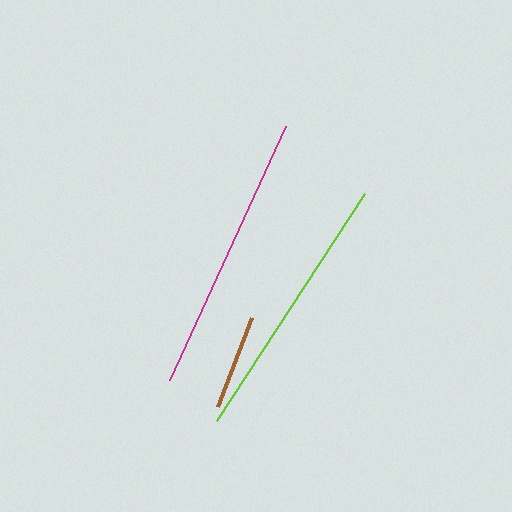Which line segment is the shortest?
The brown line is the shortest at approximately 95 pixels.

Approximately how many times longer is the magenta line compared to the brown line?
The magenta line is approximately 2.9 times the length of the brown line.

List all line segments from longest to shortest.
From longest to shortest: magenta, lime, brown.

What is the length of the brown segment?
The brown segment is approximately 95 pixels long.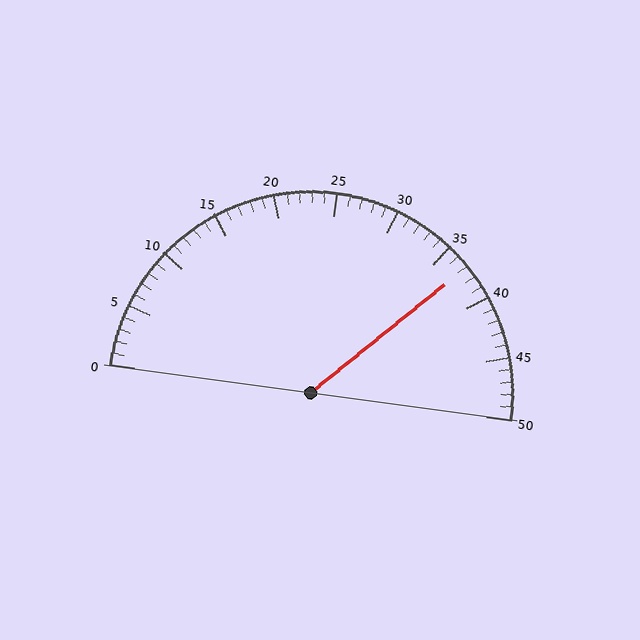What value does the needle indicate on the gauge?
The needle indicates approximately 37.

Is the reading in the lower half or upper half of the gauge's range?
The reading is in the upper half of the range (0 to 50).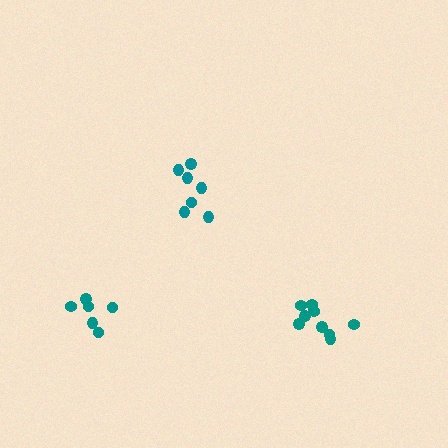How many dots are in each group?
Group 1: 9 dots, Group 2: 7 dots, Group 3: 6 dots (22 total).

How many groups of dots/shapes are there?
There are 3 groups.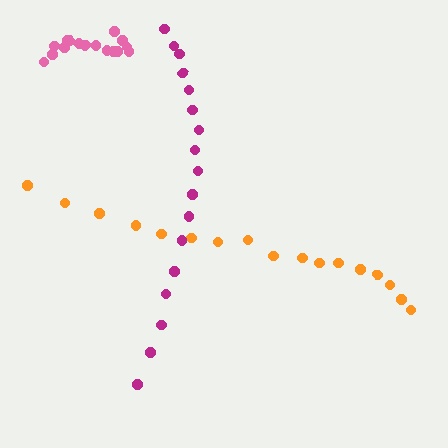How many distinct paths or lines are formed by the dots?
There are 3 distinct paths.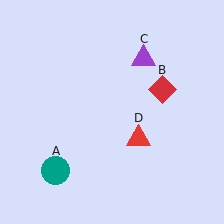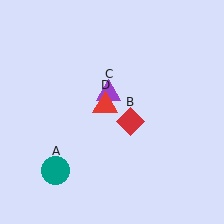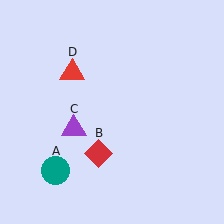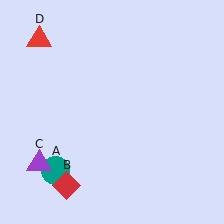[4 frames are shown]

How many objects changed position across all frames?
3 objects changed position: red diamond (object B), purple triangle (object C), red triangle (object D).